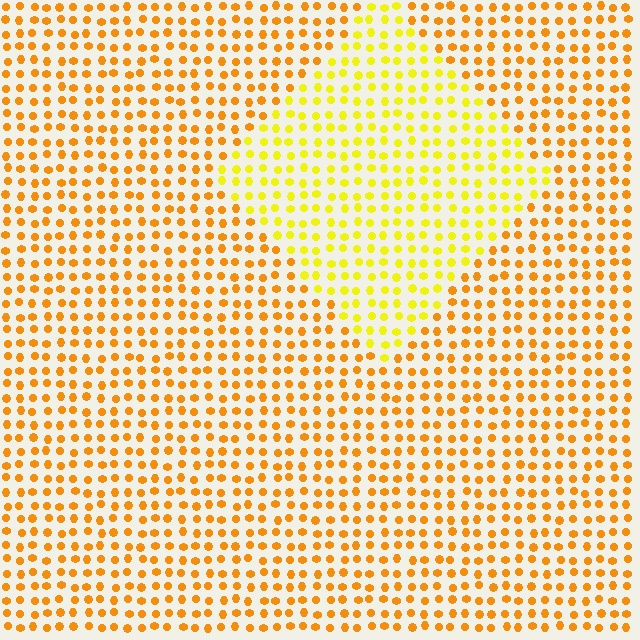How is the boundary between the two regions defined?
The boundary is defined purely by a slight shift in hue (about 28 degrees). Spacing, size, and orientation are identical on both sides.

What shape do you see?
I see a diamond.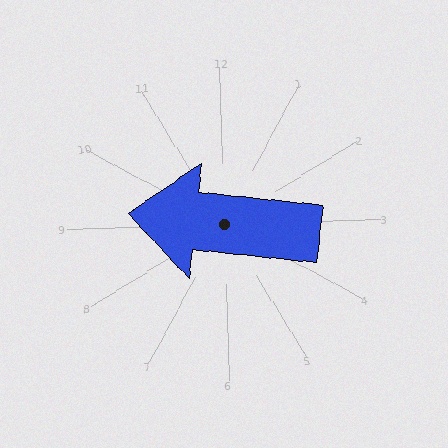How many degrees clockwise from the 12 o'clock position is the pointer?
Approximately 278 degrees.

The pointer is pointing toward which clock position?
Roughly 9 o'clock.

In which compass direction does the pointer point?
West.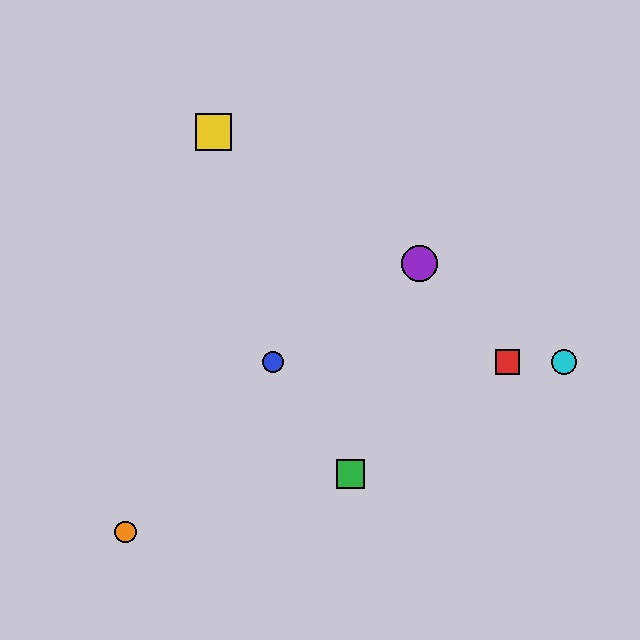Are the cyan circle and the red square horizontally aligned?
Yes, both are at y≈362.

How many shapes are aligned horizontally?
3 shapes (the red square, the blue circle, the cyan circle) are aligned horizontally.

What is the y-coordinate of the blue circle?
The blue circle is at y≈362.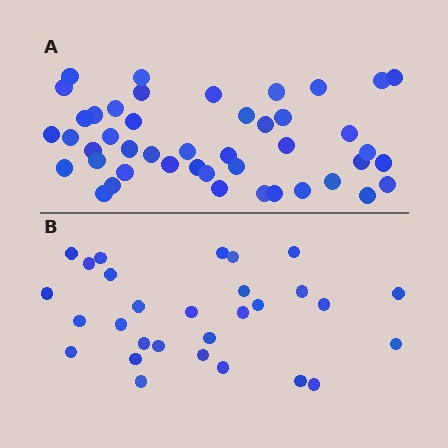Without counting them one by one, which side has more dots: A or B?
Region A (the top region) has more dots.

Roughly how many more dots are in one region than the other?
Region A has approximately 15 more dots than region B.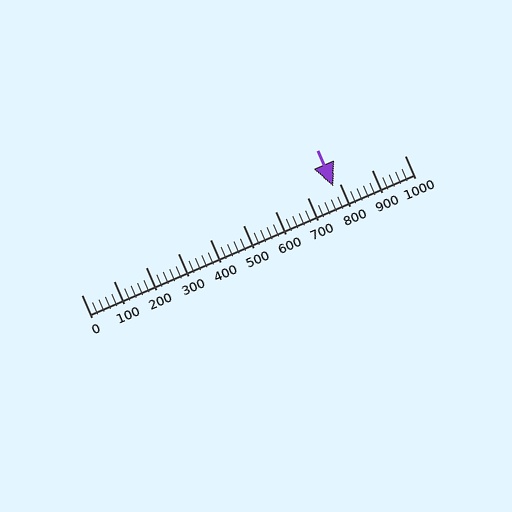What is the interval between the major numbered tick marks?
The major tick marks are spaced 100 units apart.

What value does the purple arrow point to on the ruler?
The purple arrow points to approximately 780.